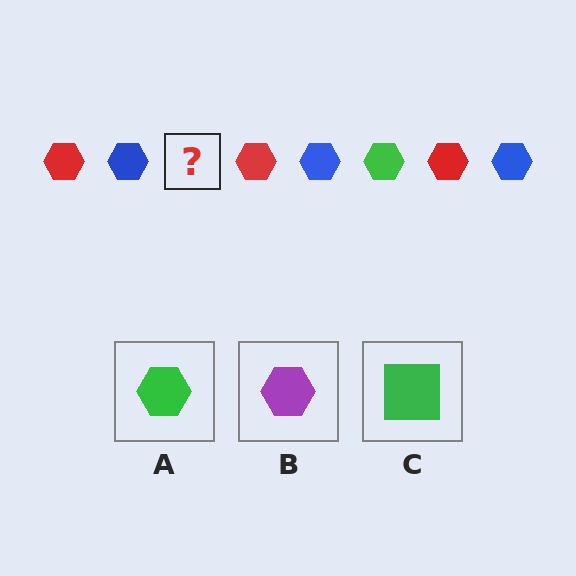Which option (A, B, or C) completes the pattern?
A.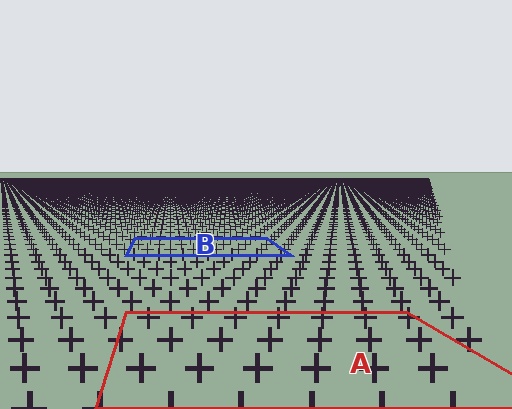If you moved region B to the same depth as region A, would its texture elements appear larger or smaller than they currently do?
They would appear larger. At a closer depth, the same texture elements are projected at a bigger on-screen size.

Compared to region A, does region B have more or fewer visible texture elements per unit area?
Region B has more texture elements per unit area — they are packed more densely because it is farther away.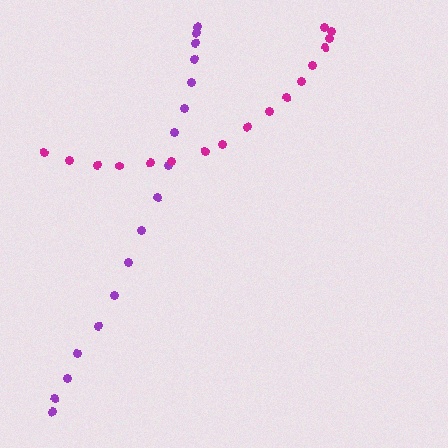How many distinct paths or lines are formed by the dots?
There are 2 distinct paths.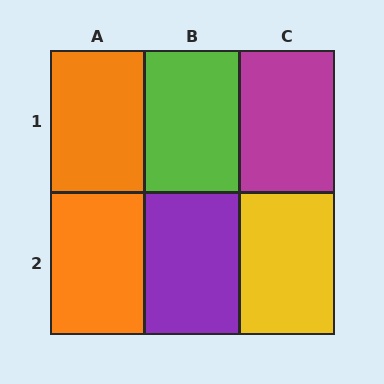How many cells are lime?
1 cell is lime.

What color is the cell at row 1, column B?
Lime.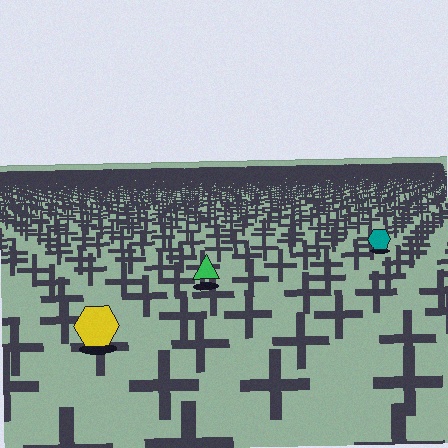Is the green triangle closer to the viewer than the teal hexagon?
Yes. The green triangle is closer — you can tell from the texture gradient: the ground texture is coarser near it.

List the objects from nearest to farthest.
From nearest to farthest: the yellow hexagon, the green triangle, the teal hexagon.